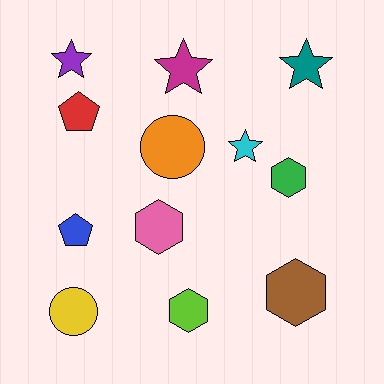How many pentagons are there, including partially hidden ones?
There are 2 pentagons.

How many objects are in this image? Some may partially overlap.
There are 12 objects.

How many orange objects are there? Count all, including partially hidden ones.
There is 1 orange object.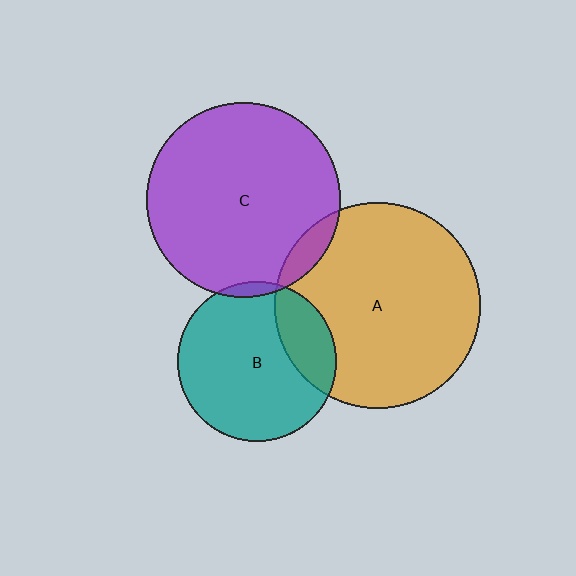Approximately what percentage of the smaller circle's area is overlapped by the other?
Approximately 20%.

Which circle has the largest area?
Circle A (orange).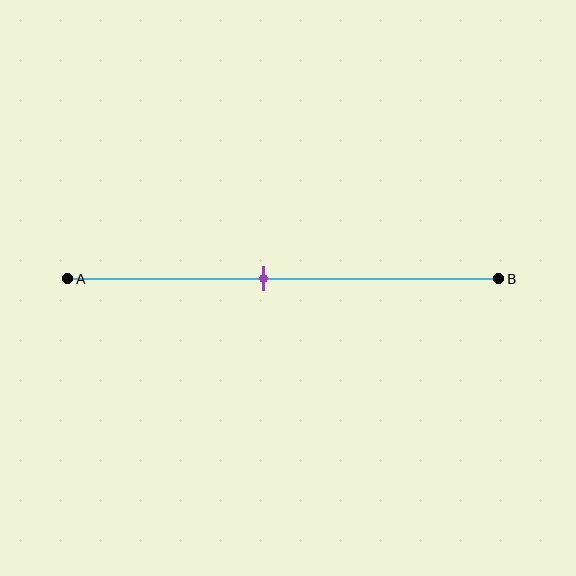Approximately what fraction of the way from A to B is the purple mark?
The purple mark is approximately 45% of the way from A to B.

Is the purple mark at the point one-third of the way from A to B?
No, the mark is at about 45% from A, not at the 33% one-third point.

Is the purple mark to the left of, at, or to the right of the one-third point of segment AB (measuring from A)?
The purple mark is to the right of the one-third point of segment AB.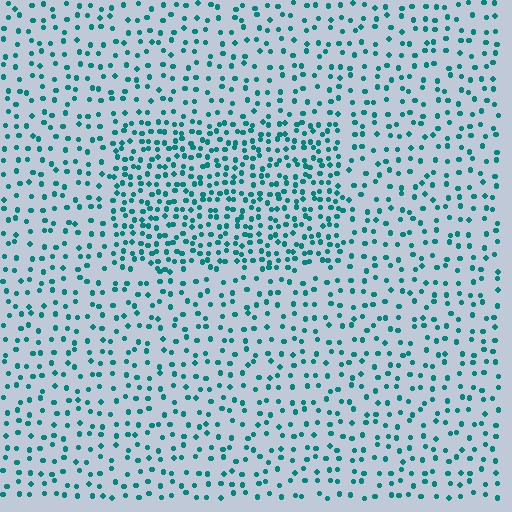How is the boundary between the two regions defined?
The boundary is defined by a change in element density (approximately 2.0x ratio). All elements are the same color, size, and shape.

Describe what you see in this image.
The image contains small teal elements arranged at two different densities. A rectangle-shaped region is visible where the elements are more densely packed than the surrounding area.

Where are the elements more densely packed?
The elements are more densely packed inside the rectangle boundary.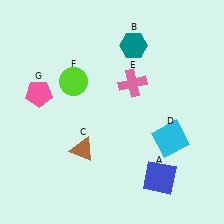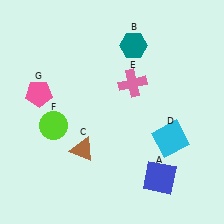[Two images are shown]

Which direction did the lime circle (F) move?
The lime circle (F) moved down.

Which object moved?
The lime circle (F) moved down.